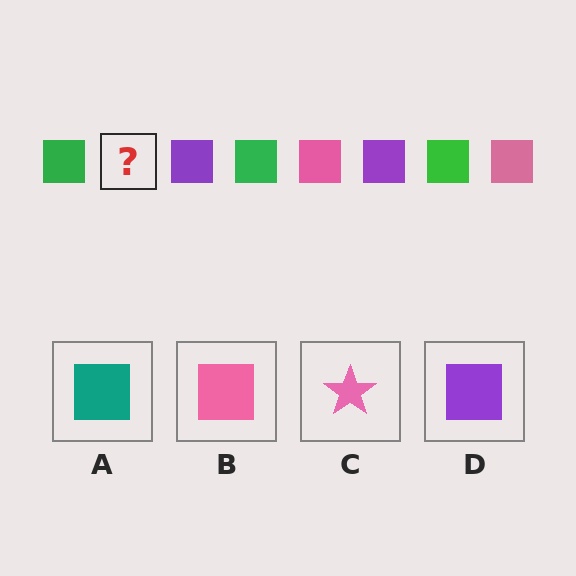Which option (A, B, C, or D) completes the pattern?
B.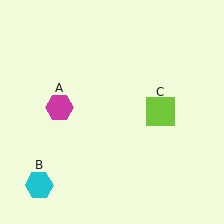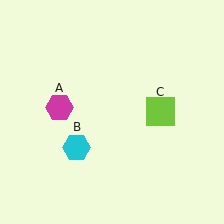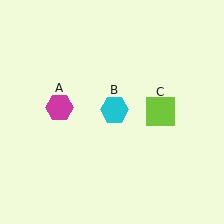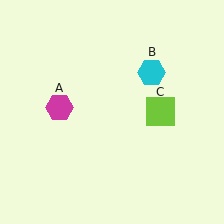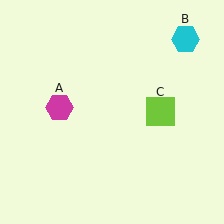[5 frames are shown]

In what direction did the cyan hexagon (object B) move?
The cyan hexagon (object B) moved up and to the right.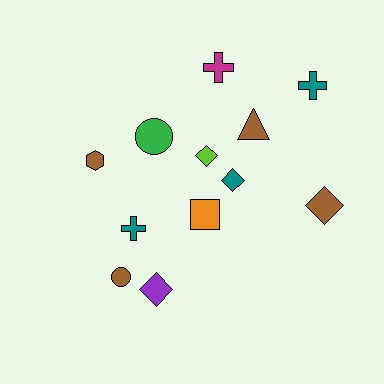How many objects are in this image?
There are 12 objects.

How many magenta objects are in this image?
There is 1 magenta object.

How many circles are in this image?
There are 2 circles.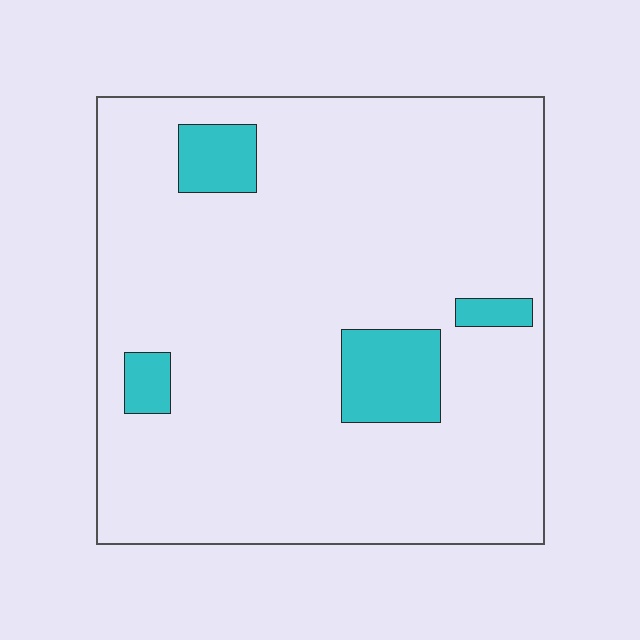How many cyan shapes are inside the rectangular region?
4.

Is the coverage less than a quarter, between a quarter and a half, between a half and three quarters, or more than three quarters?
Less than a quarter.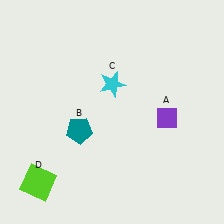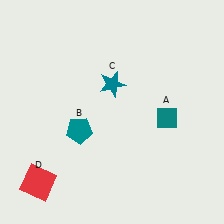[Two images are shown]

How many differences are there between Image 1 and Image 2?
There are 3 differences between the two images.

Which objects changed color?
A changed from purple to teal. C changed from cyan to teal. D changed from lime to red.